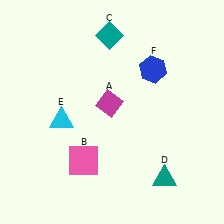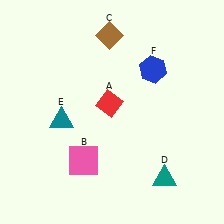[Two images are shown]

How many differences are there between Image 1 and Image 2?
There are 3 differences between the two images.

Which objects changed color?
A changed from magenta to red. C changed from teal to brown. E changed from cyan to teal.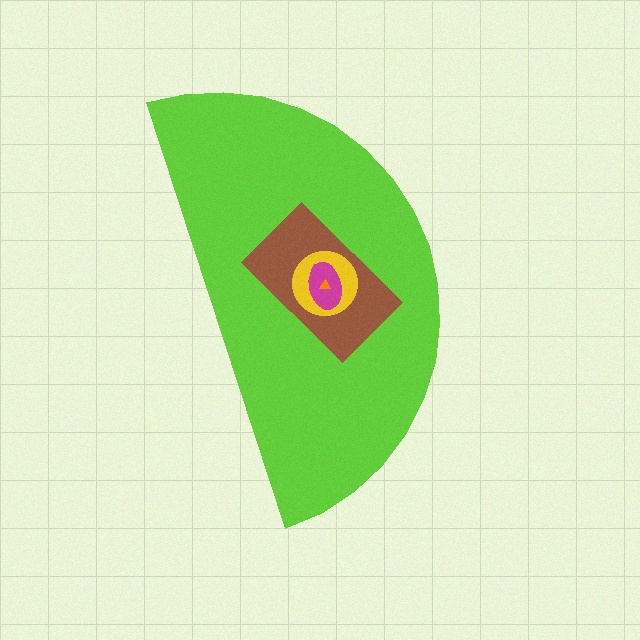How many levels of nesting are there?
5.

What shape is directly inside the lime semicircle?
The brown rectangle.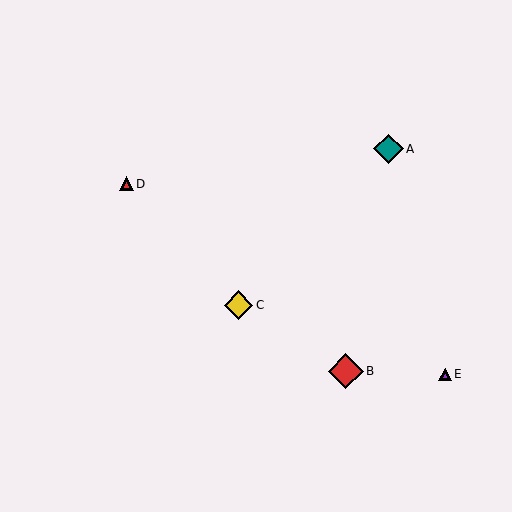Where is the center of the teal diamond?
The center of the teal diamond is at (388, 149).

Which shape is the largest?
The red diamond (labeled B) is the largest.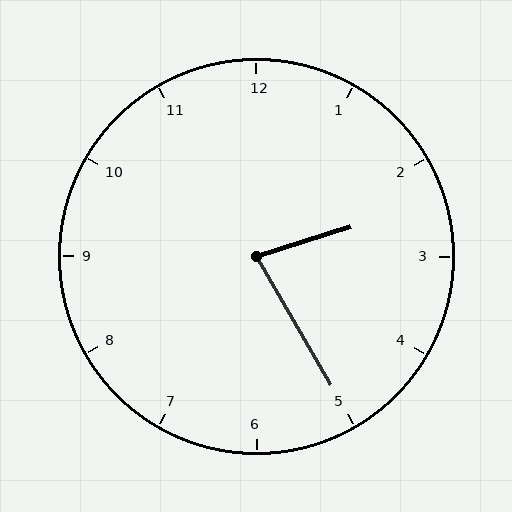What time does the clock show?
2:25.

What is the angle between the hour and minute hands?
Approximately 78 degrees.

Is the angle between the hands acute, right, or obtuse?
It is acute.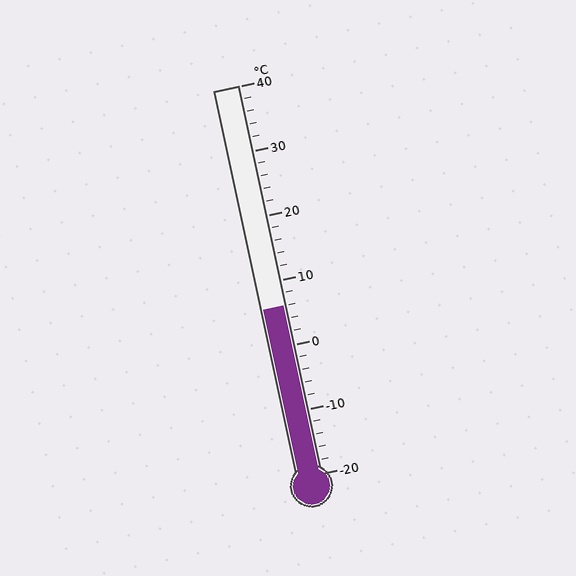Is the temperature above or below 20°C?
The temperature is below 20°C.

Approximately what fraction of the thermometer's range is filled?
The thermometer is filled to approximately 45% of its range.